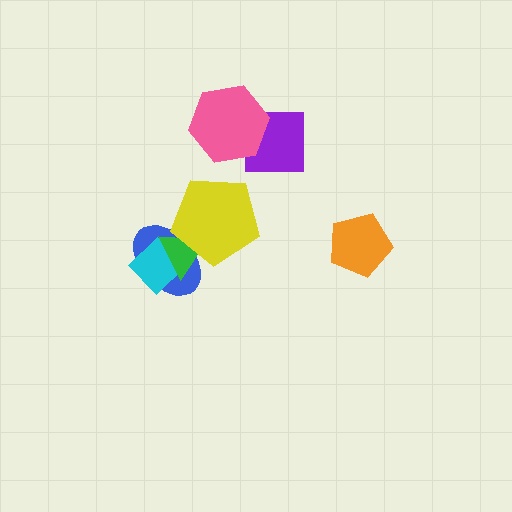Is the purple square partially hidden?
Yes, it is partially covered by another shape.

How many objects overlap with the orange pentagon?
0 objects overlap with the orange pentagon.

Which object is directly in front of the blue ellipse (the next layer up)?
The cyan diamond is directly in front of the blue ellipse.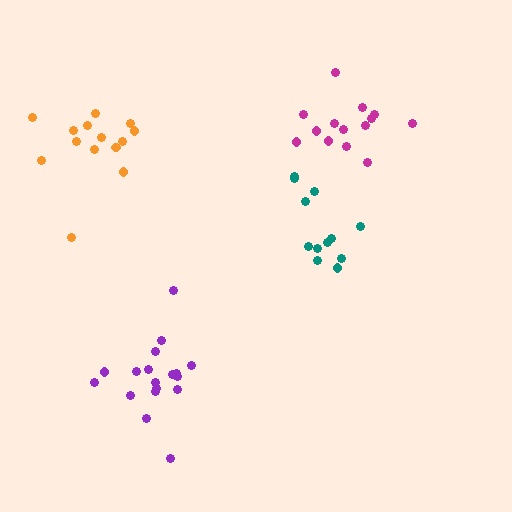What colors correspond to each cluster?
The clusters are colored: magenta, purple, orange, teal.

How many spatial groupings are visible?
There are 4 spatial groupings.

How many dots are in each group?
Group 1: 14 dots, Group 2: 18 dots, Group 3: 14 dots, Group 4: 12 dots (58 total).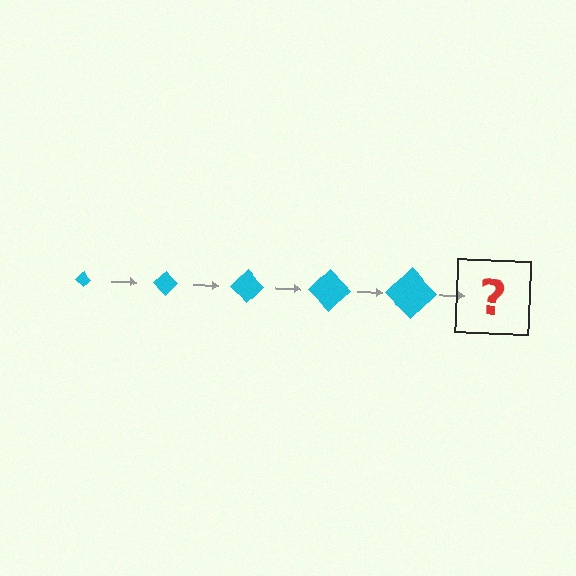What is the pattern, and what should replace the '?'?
The pattern is that the diamond gets progressively larger each step. The '?' should be a cyan diamond, larger than the previous one.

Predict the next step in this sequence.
The next step is a cyan diamond, larger than the previous one.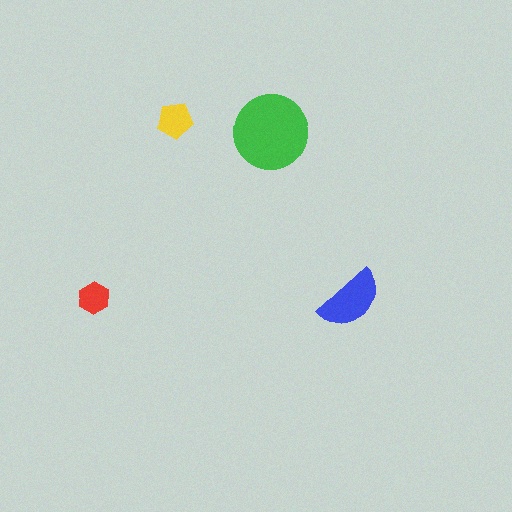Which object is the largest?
The green circle.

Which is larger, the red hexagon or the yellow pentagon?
The yellow pentagon.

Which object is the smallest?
The red hexagon.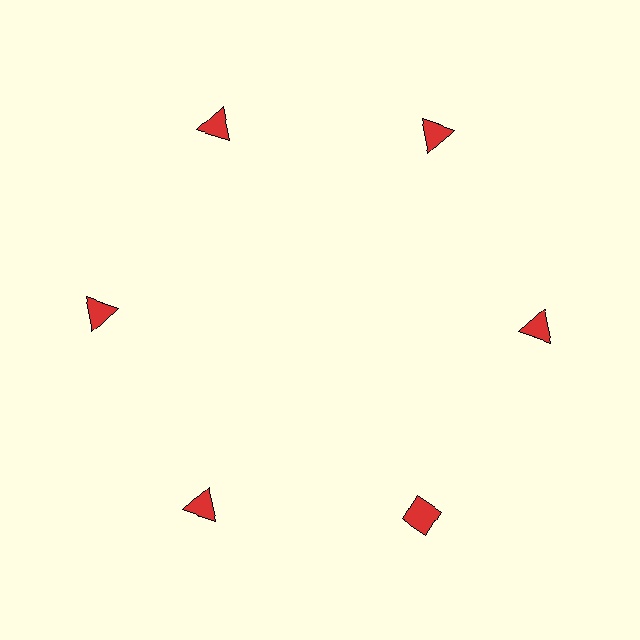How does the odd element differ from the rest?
It has a different shape: diamond instead of triangle.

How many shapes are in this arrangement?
There are 6 shapes arranged in a ring pattern.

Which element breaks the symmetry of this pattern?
The red diamond at roughly the 5 o'clock position breaks the symmetry. All other shapes are red triangles.